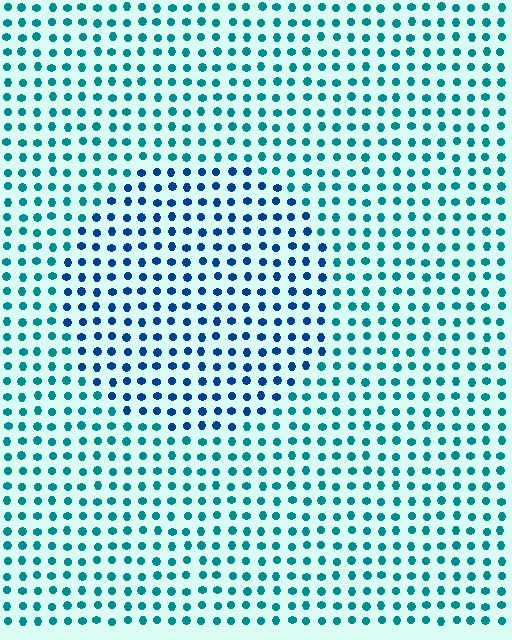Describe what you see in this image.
The image is filled with small teal elements in a uniform arrangement. A circle-shaped region is visible where the elements are tinted to a slightly different hue, forming a subtle color boundary.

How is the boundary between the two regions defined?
The boundary is defined purely by a slight shift in hue (about 34 degrees). Spacing, size, and orientation are identical on both sides.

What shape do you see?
I see a circle.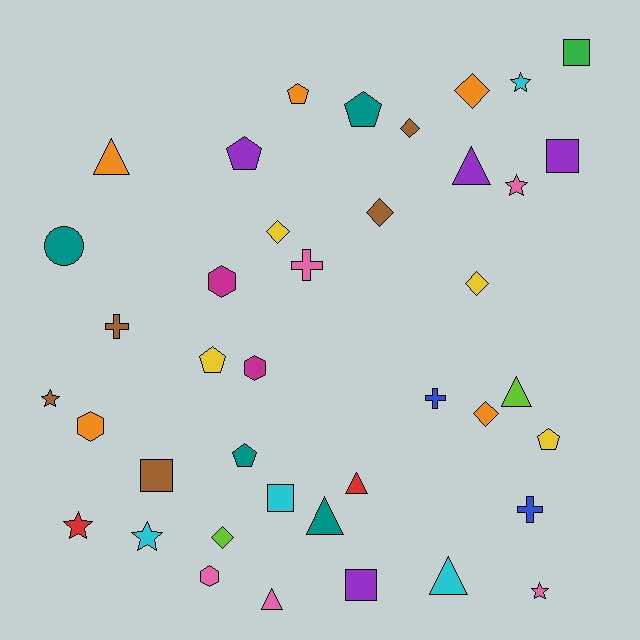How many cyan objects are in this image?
There are 4 cyan objects.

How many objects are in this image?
There are 40 objects.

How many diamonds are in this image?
There are 7 diamonds.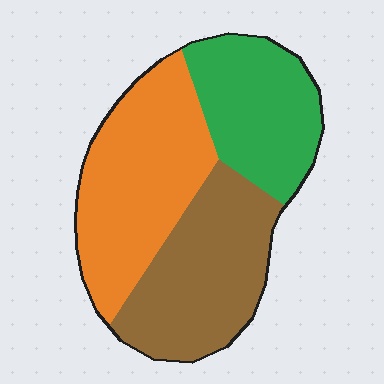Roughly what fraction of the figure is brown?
Brown covers around 35% of the figure.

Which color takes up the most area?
Orange, at roughly 40%.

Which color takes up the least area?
Green, at roughly 30%.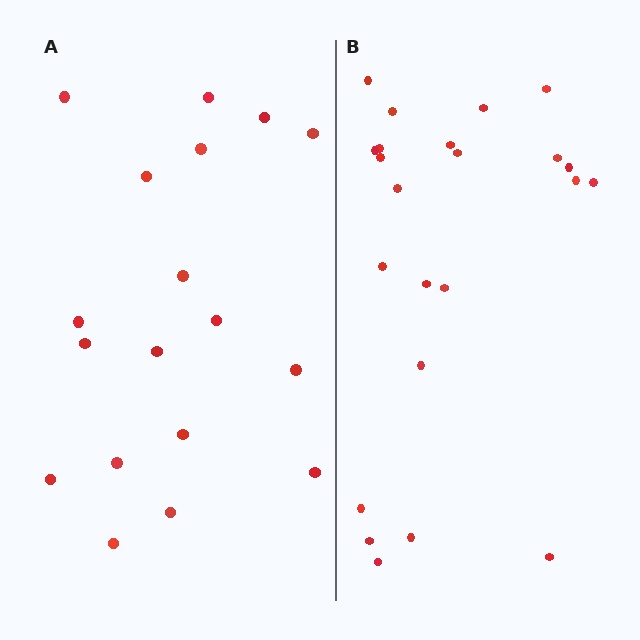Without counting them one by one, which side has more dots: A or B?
Region B (the right region) has more dots.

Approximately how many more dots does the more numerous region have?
Region B has about 5 more dots than region A.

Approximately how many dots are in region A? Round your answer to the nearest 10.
About 20 dots. (The exact count is 18, which rounds to 20.)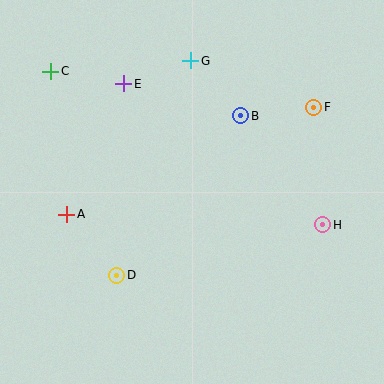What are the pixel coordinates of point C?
Point C is at (51, 71).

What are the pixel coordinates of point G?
Point G is at (191, 61).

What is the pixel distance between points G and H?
The distance between G and H is 211 pixels.